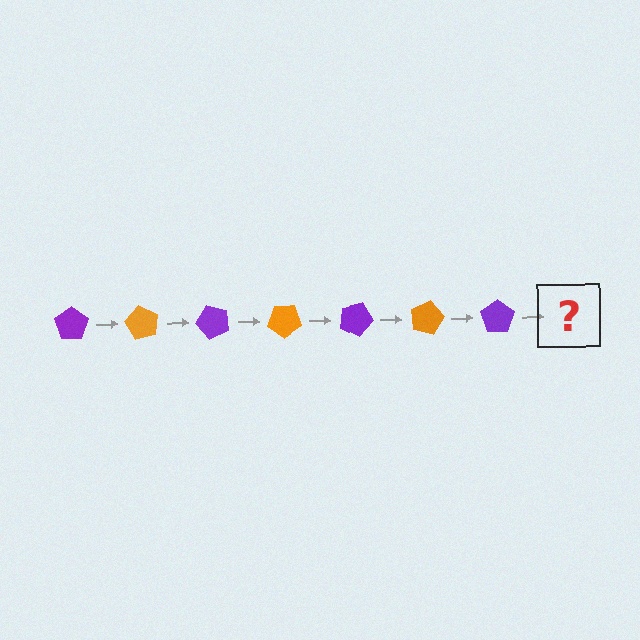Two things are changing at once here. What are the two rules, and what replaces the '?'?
The two rules are that it rotates 60 degrees each step and the color cycles through purple and orange. The '?' should be an orange pentagon, rotated 420 degrees from the start.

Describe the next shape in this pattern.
It should be an orange pentagon, rotated 420 degrees from the start.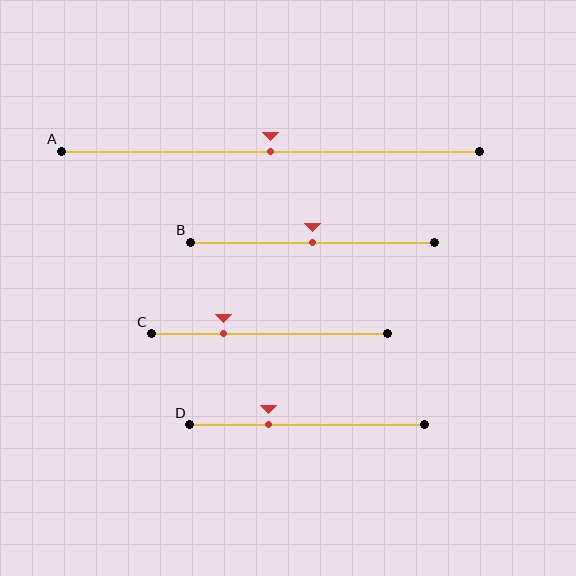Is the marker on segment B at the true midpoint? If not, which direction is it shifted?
Yes, the marker on segment B is at the true midpoint.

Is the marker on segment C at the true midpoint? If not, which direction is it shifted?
No, the marker on segment C is shifted to the left by about 20% of the segment length.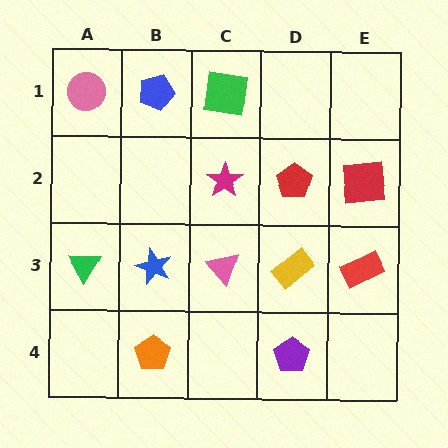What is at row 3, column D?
A yellow rectangle.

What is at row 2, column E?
A red square.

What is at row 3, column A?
A green triangle.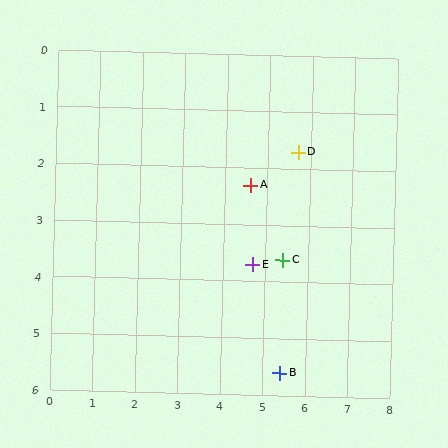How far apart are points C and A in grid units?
Points C and A are about 1.5 grid units apart.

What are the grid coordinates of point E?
Point E is at approximately (4.7, 3.7).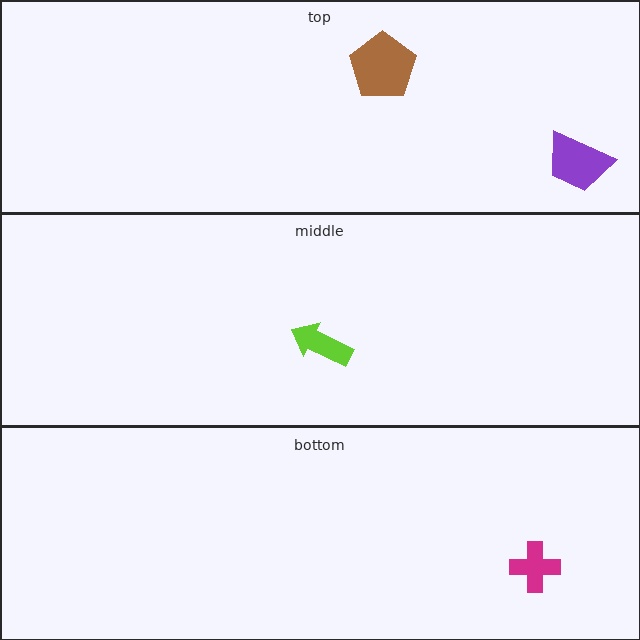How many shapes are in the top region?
2.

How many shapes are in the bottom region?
1.